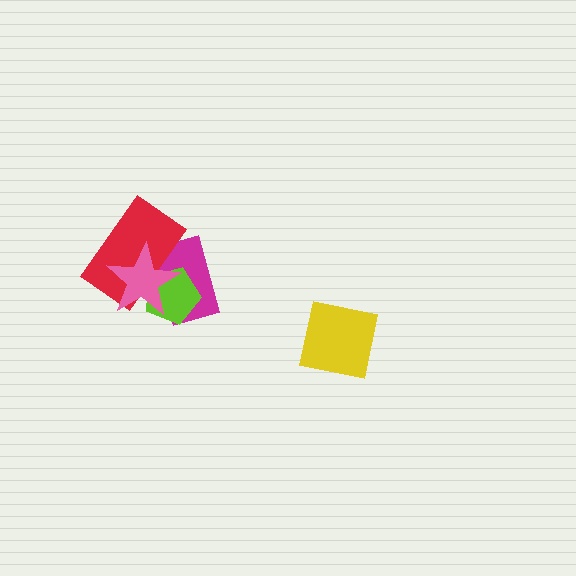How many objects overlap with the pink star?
3 objects overlap with the pink star.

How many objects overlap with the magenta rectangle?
3 objects overlap with the magenta rectangle.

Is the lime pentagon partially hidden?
Yes, it is partially covered by another shape.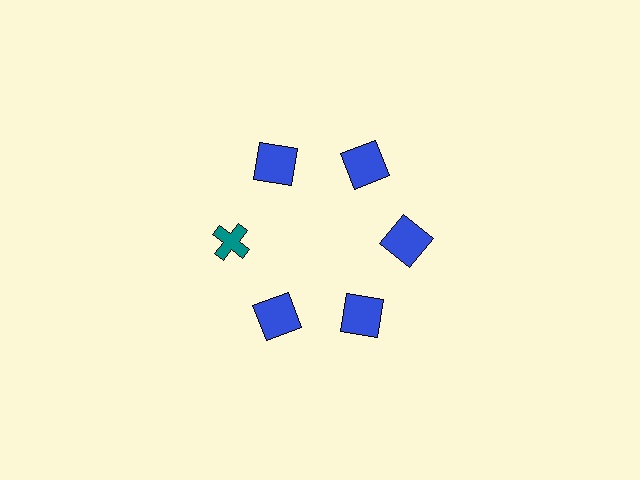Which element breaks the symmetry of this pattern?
The teal cross at roughly the 9 o'clock position breaks the symmetry. All other shapes are blue squares.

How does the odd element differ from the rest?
It differs in both color (teal instead of blue) and shape (cross instead of square).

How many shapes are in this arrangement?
There are 6 shapes arranged in a ring pattern.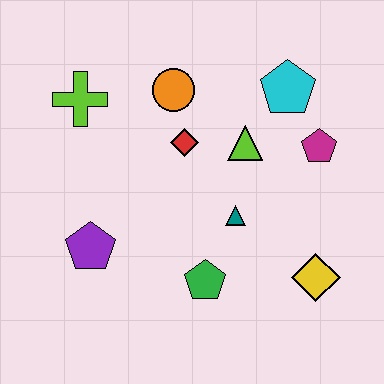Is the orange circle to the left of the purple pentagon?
No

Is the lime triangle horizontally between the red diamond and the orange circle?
No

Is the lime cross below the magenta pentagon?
No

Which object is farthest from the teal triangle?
The lime cross is farthest from the teal triangle.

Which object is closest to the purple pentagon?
The green pentagon is closest to the purple pentagon.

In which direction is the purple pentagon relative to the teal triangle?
The purple pentagon is to the left of the teal triangle.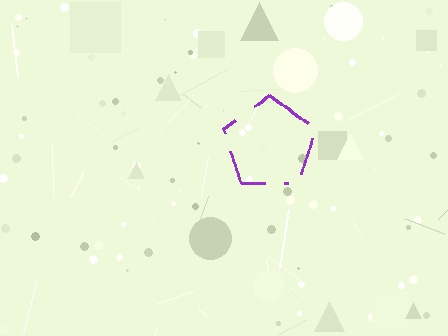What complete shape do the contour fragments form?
The contour fragments form a pentagon.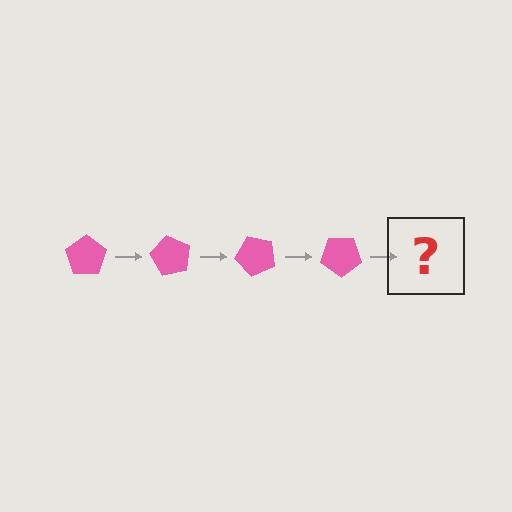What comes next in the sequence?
The next element should be a pink pentagon rotated 240 degrees.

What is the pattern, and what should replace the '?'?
The pattern is that the pentagon rotates 60 degrees each step. The '?' should be a pink pentagon rotated 240 degrees.